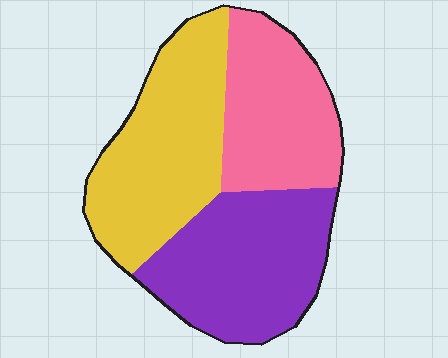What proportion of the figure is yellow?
Yellow takes up between a quarter and a half of the figure.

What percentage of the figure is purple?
Purple takes up about one third (1/3) of the figure.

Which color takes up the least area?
Pink, at roughly 30%.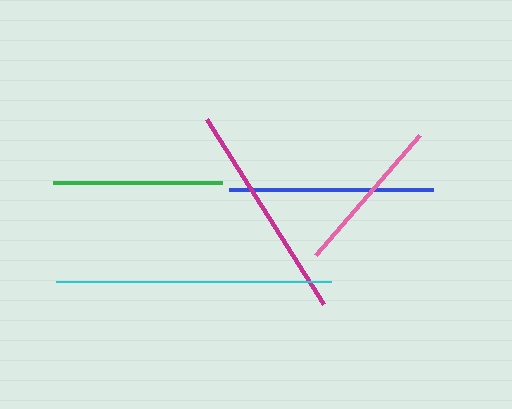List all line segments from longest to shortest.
From longest to shortest: cyan, magenta, blue, green, pink.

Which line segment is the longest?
The cyan line is the longest at approximately 275 pixels.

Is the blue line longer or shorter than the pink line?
The blue line is longer than the pink line.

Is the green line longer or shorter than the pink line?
The green line is longer than the pink line.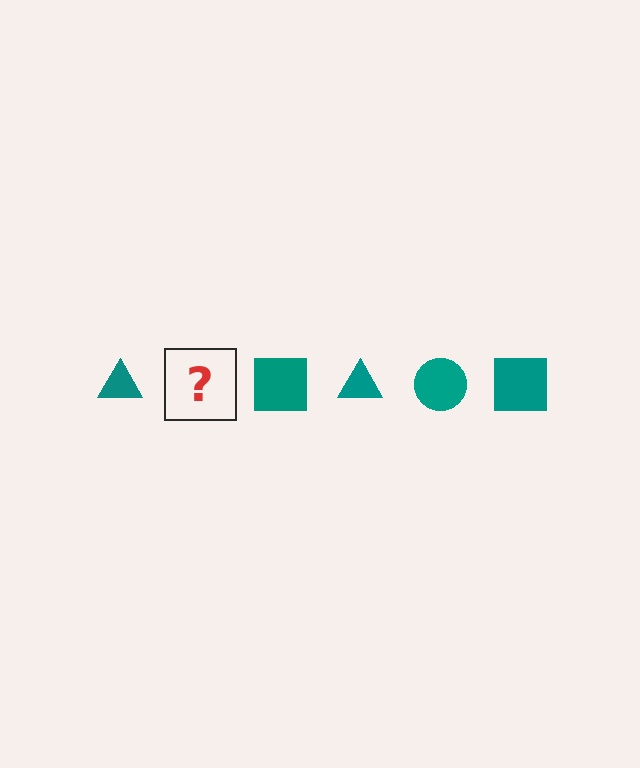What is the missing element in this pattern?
The missing element is a teal circle.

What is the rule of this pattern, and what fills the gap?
The rule is that the pattern cycles through triangle, circle, square shapes in teal. The gap should be filled with a teal circle.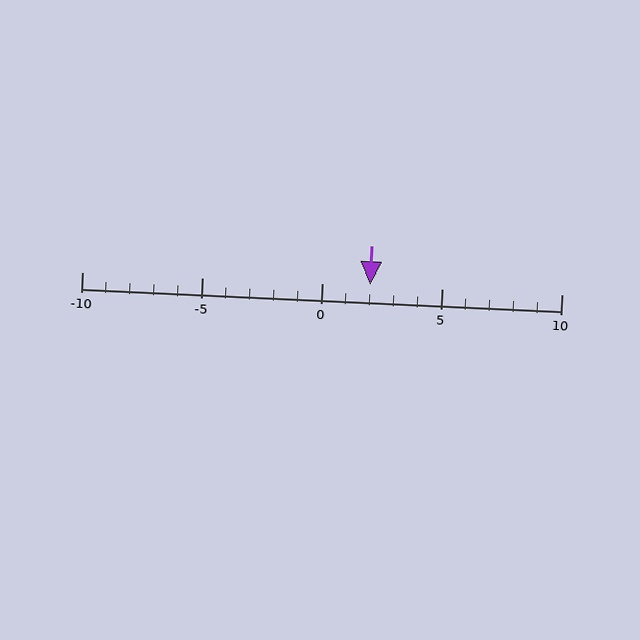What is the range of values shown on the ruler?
The ruler shows values from -10 to 10.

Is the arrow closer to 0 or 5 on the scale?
The arrow is closer to 0.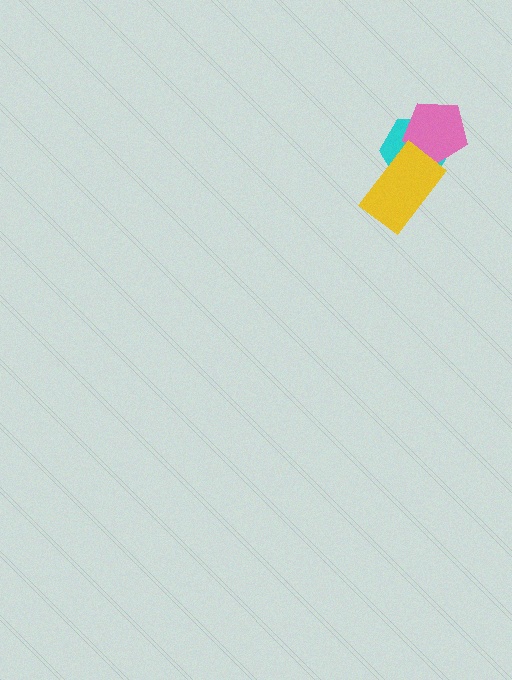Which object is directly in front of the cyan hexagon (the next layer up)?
The pink pentagon is directly in front of the cyan hexagon.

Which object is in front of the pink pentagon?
The yellow rectangle is in front of the pink pentagon.